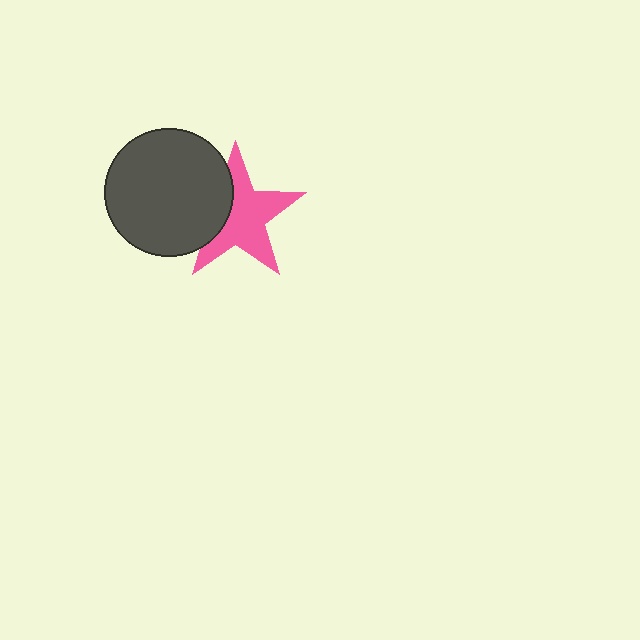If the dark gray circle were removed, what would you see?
You would see the complete pink star.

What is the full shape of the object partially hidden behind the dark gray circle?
The partially hidden object is a pink star.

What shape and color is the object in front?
The object in front is a dark gray circle.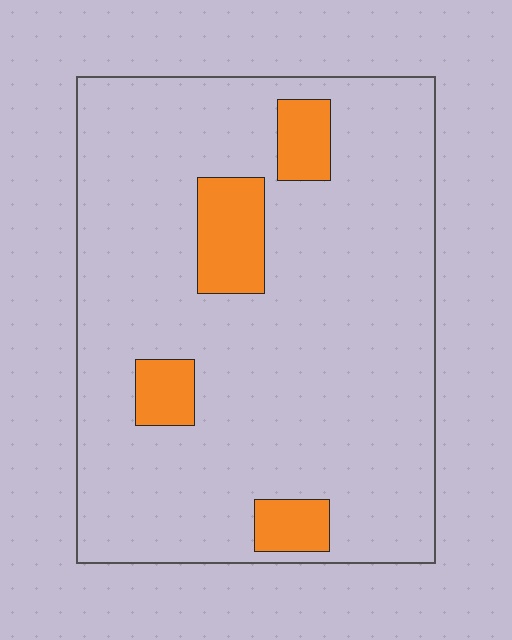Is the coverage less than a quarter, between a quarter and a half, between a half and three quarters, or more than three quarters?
Less than a quarter.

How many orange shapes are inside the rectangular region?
4.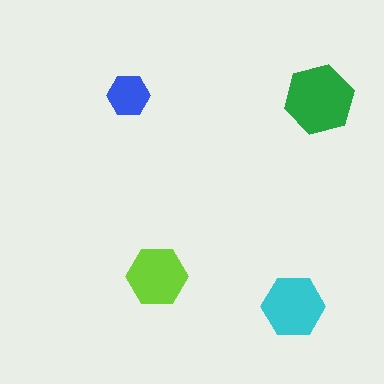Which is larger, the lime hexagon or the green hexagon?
The green one.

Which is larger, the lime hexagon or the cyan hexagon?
The cyan one.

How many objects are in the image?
There are 4 objects in the image.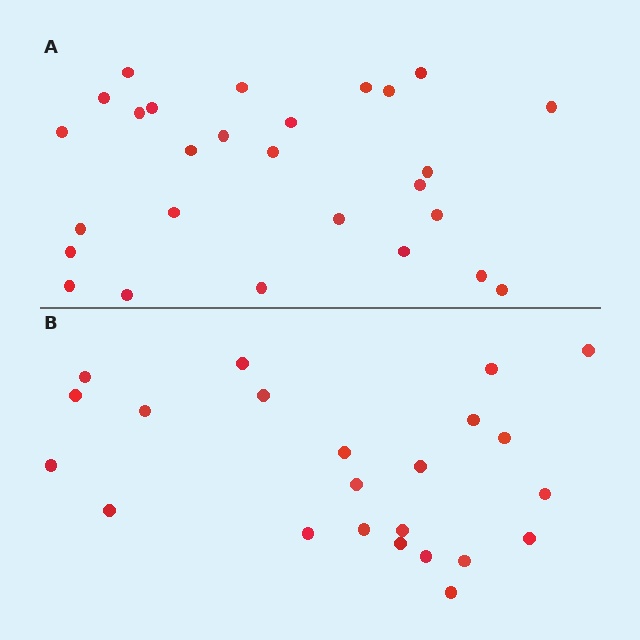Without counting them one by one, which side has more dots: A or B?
Region A (the top region) has more dots.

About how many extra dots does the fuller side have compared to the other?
Region A has about 4 more dots than region B.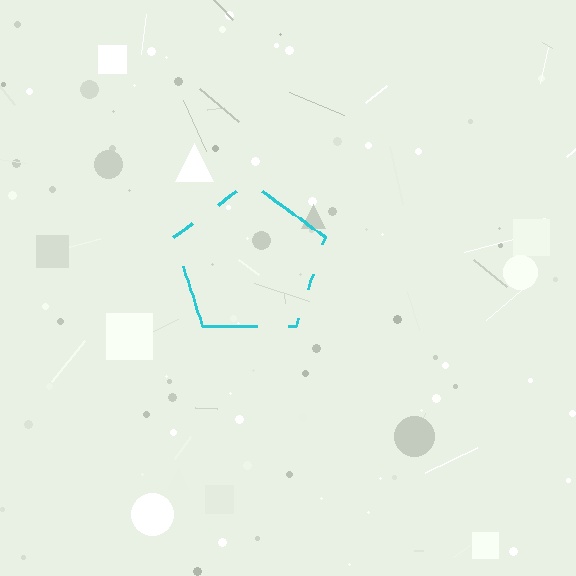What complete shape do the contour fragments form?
The contour fragments form a pentagon.